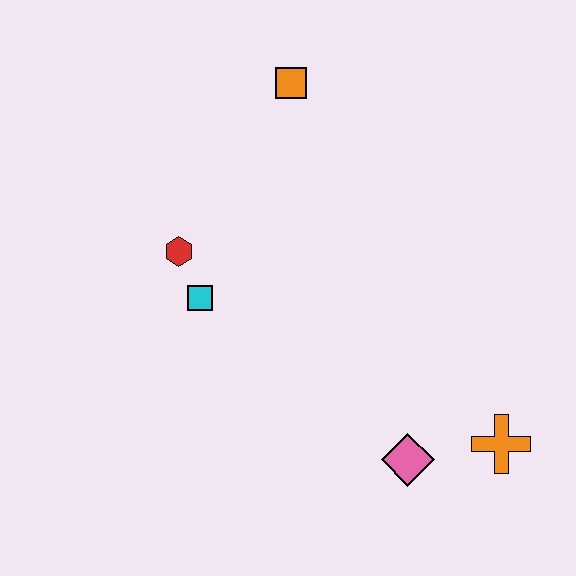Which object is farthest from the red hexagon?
The orange cross is farthest from the red hexagon.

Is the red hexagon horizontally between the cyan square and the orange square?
No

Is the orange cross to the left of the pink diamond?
No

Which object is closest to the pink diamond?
The orange cross is closest to the pink diamond.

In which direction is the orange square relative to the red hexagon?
The orange square is above the red hexagon.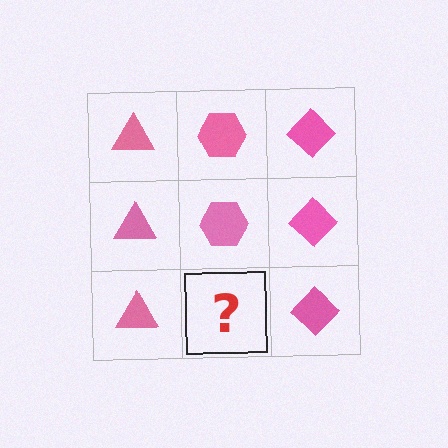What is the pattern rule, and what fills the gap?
The rule is that each column has a consistent shape. The gap should be filled with a pink hexagon.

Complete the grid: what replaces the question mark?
The question mark should be replaced with a pink hexagon.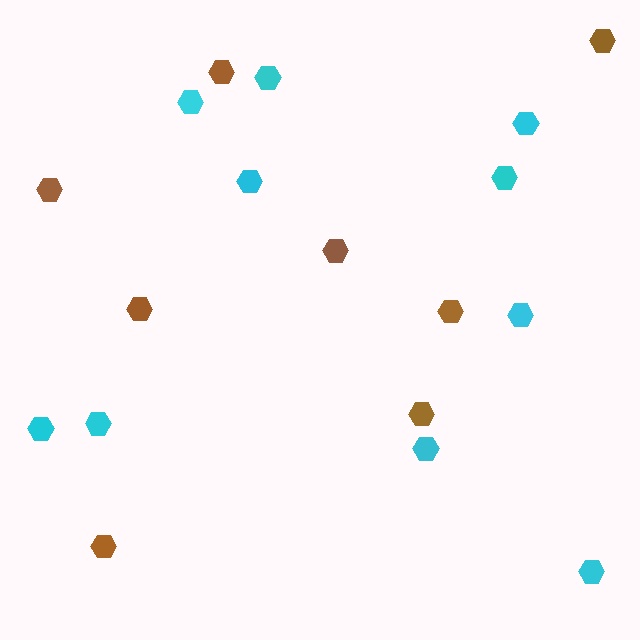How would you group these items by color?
There are 2 groups: one group of cyan hexagons (10) and one group of brown hexagons (8).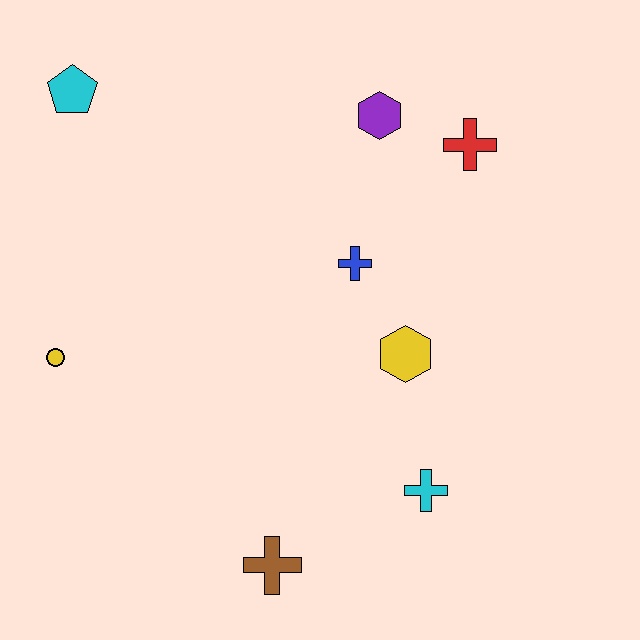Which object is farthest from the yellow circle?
The red cross is farthest from the yellow circle.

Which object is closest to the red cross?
The purple hexagon is closest to the red cross.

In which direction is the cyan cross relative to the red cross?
The cyan cross is below the red cross.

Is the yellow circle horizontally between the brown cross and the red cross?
No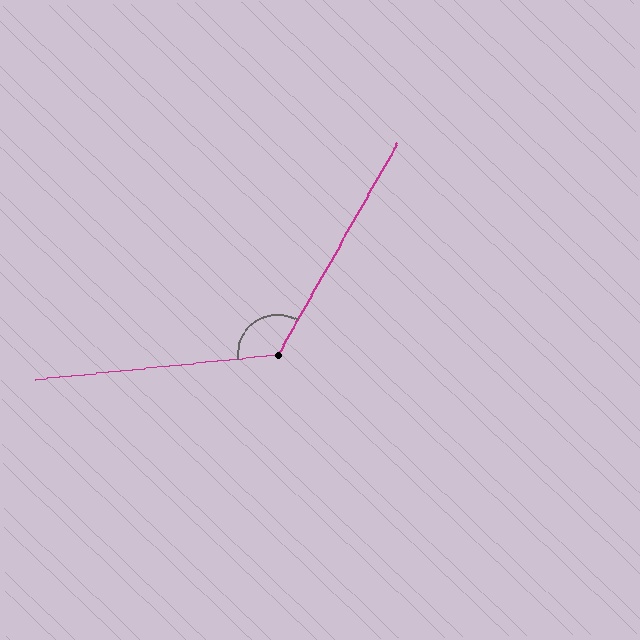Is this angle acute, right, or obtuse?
It is obtuse.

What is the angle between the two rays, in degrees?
Approximately 125 degrees.